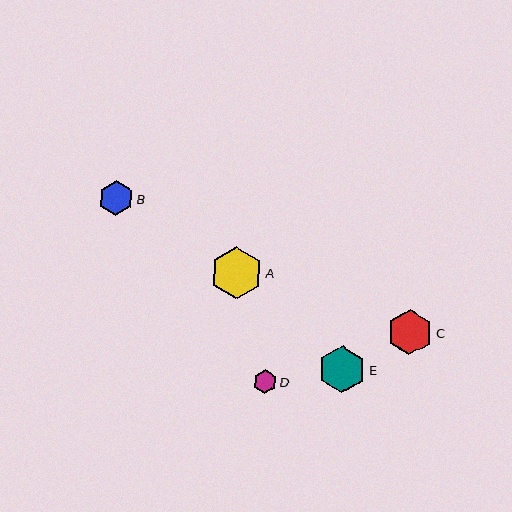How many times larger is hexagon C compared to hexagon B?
Hexagon C is approximately 1.3 times the size of hexagon B.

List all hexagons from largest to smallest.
From largest to smallest: A, E, C, B, D.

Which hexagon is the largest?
Hexagon A is the largest with a size of approximately 52 pixels.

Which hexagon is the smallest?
Hexagon D is the smallest with a size of approximately 24 pixels.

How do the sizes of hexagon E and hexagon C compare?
Hexagon E and hexagon C are approximately the same size.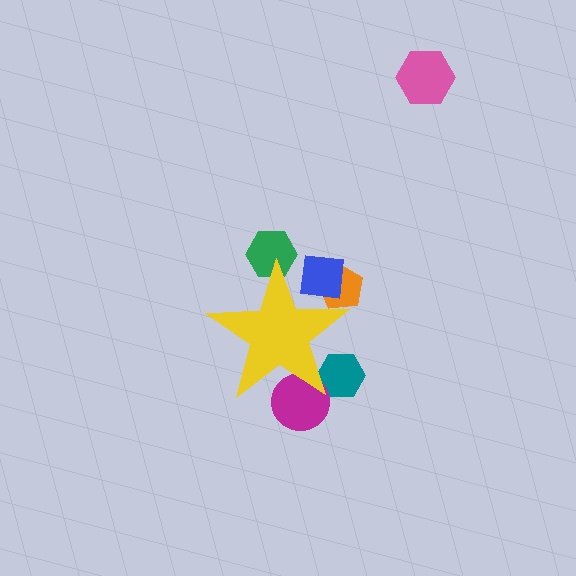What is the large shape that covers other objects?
A yellow star.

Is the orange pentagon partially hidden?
Yes, the orange pentagon is partially hidden behind the yellow star.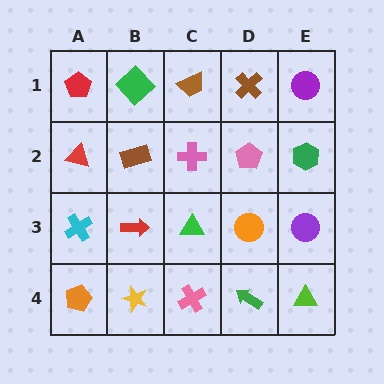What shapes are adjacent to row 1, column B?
A brown rectangle (row 2, column B), a red pentagon (row 1, column A), a brown trapezoid (row 1, column C).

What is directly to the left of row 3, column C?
A red arrow.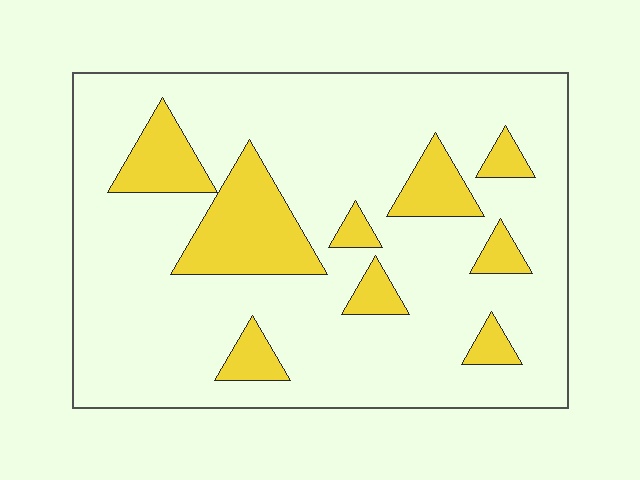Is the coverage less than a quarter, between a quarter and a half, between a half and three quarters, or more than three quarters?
Less than a quarter.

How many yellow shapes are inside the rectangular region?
9.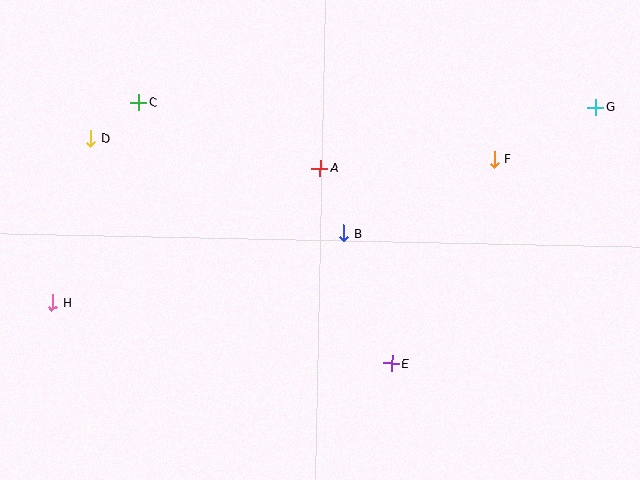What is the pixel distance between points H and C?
The distance between H and C is 218 pixels.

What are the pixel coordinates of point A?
Point A is at (320, 168).